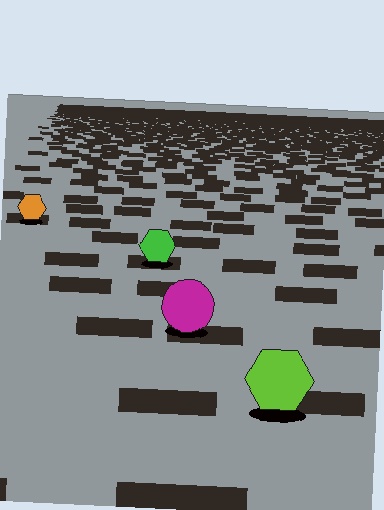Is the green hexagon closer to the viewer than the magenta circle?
No. The magenta circle is closer — you can tell from the texture gradient: the ground texture is coarser near it.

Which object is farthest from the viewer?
The orange hexagon is farthest from the viewer. It appears smaller and the ground texture around it is denser.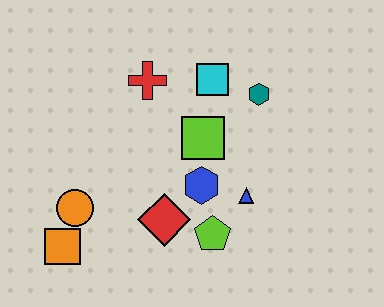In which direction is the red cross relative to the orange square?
The red cross is above the orange square.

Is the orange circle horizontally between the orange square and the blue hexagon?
Yes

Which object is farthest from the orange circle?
The teal hexagon is farthest from the orange circle.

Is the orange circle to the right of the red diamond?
No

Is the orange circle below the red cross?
Yes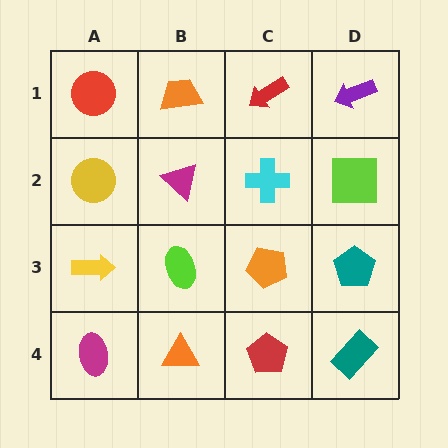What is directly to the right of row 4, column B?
A red pentagon.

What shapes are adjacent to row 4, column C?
An orange pentagon (row 3, column C), an orange triangle (row 4, column B), a teal rectangle (row 4, column D).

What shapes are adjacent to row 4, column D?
A teal pentagon (row 3, column D), a red pentagon (row 4, column C).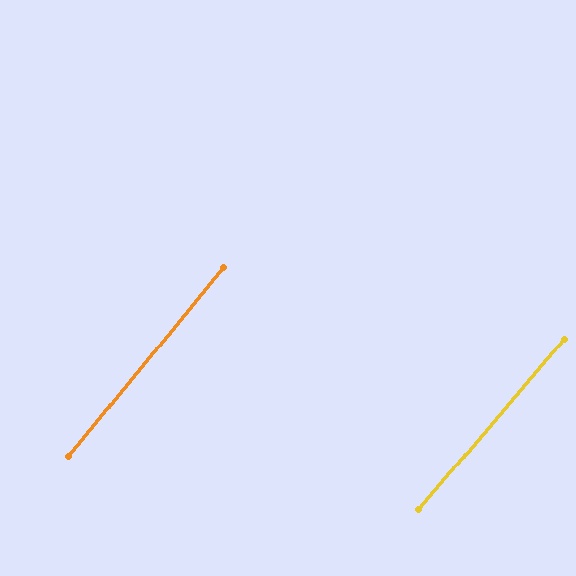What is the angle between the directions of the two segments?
Approximately 1 degree.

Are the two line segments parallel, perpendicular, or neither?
Parallel — their directions differ by only 1.4°.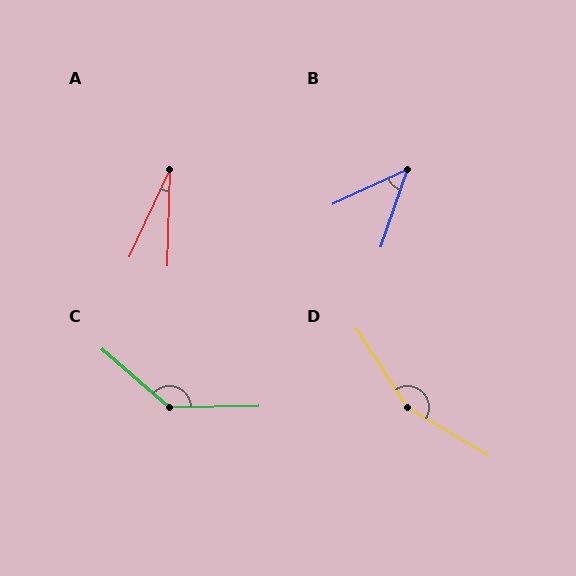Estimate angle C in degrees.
Approximately 139 degrees.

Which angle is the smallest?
A, at approximately 24 degrees.